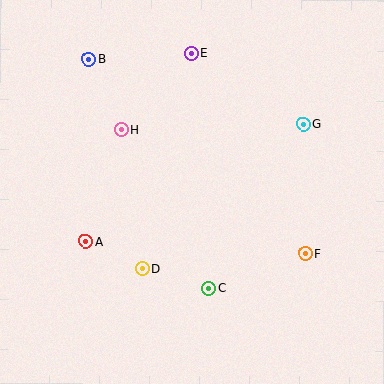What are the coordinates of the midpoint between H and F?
The midpoint between H and F is at (213, 191).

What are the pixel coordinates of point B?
Point B is at (88, 59).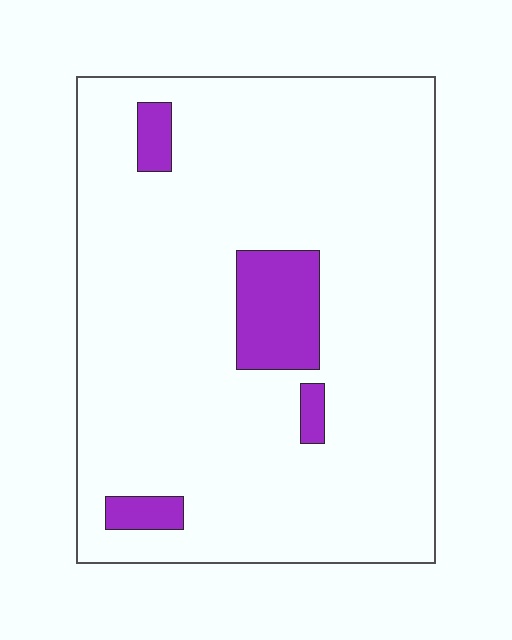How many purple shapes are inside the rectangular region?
4.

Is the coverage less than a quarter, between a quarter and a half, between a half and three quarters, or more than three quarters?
Less than a quarter.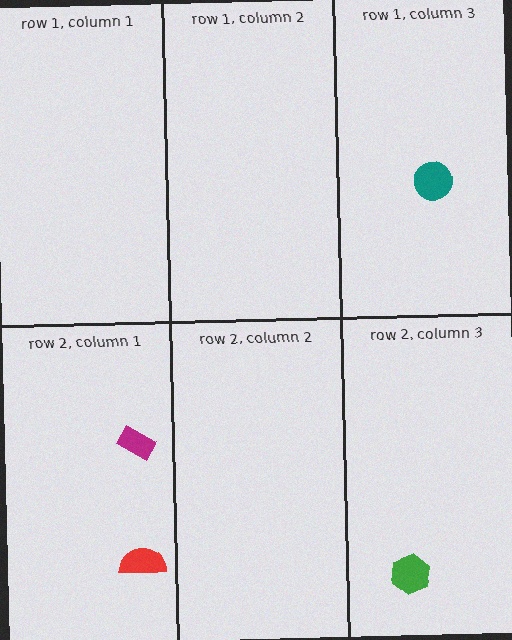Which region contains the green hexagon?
The row 2, column 3 region.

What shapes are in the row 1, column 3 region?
The teal circle.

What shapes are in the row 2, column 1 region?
The red semicircle, the magenta rectangle.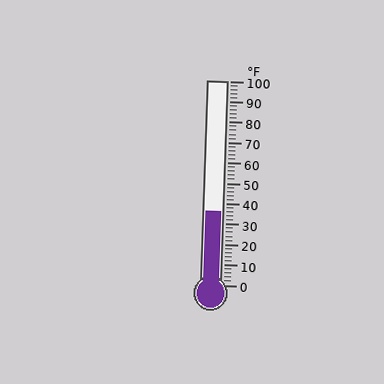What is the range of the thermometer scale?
The thermometer scale ranges from 0°F to 100°F.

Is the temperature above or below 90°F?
The temperature is below 90°F.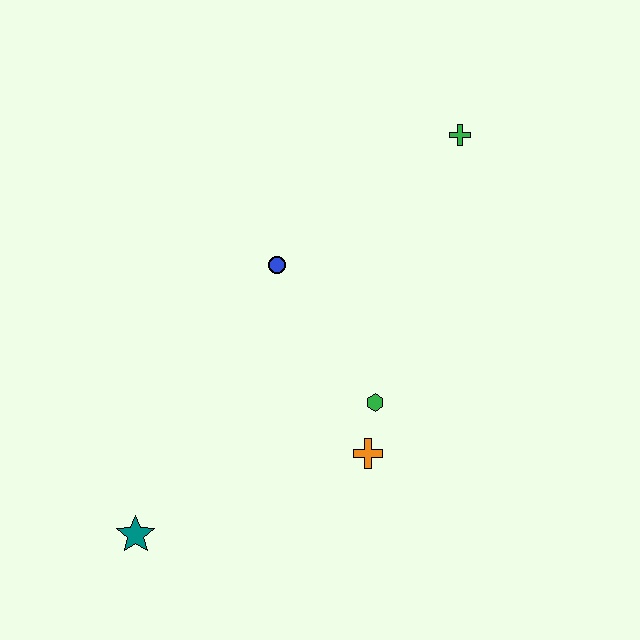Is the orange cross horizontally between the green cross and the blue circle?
Yes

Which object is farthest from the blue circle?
The teal star is farthest from the blue circle.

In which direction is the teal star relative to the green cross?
The teal star is below the green cross.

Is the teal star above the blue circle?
No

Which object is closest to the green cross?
The blue circle is closest to the green cross.